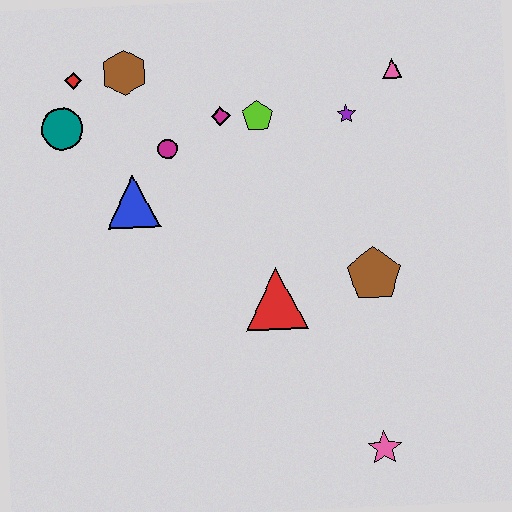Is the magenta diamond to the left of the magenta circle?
No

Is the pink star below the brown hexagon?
Yes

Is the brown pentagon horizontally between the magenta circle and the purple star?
No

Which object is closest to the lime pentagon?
The magenta diamond is closest to the lime pentagon.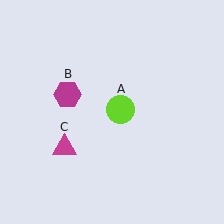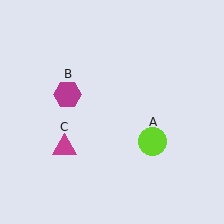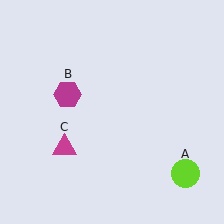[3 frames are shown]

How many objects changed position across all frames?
1 object changed position: lime circle (object A).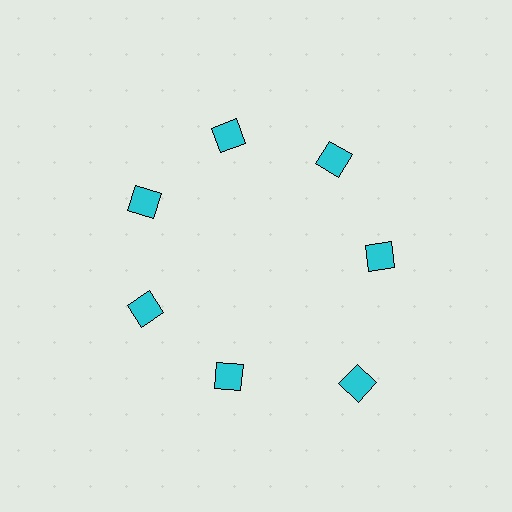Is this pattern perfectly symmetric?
No. The 7 cyan diamonds are arranged in a ring, but one element near the 5 o'clock position is pushed outward from the center, breaking the 7-fold rotational symmetry.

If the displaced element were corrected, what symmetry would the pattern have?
It would have 7-fold rotational symmetry — the pattern would map onto itself every 51 degrees.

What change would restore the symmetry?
The symmetry would be restored by moving it inward, back onto the ring so that all 7 diamonds sit at equal angles and equal distance from the center.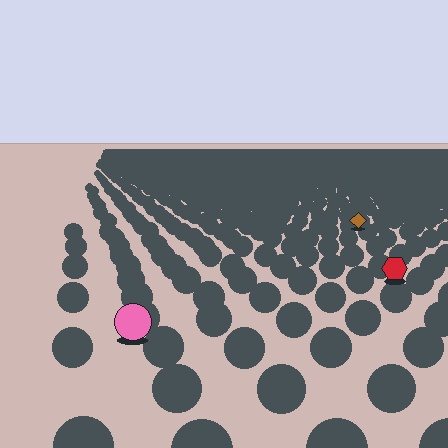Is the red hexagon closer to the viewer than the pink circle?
No. The pink circle is closer — you can tell from the texture gradient: the ground texture is coarser near it.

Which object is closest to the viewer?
The pink circle is closest. The texture marks near it are larger and more spread out.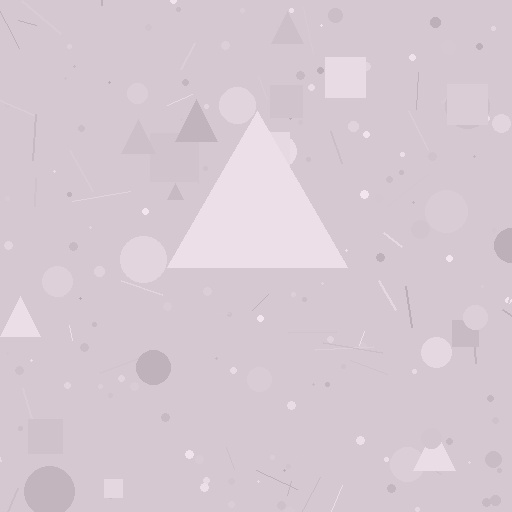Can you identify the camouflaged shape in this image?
The camouflaged shape is a triangle.